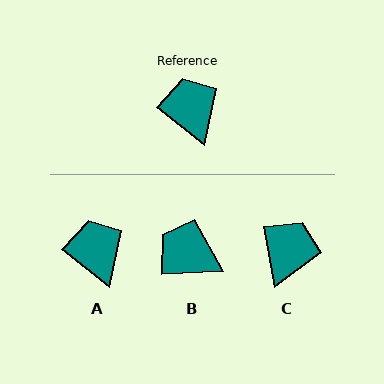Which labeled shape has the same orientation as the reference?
A.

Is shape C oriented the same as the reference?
No, it is off by about 41 degrees.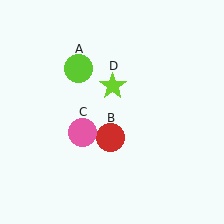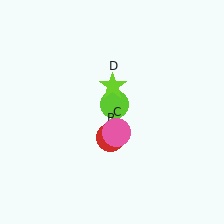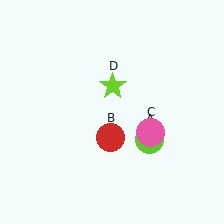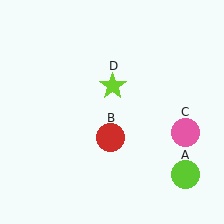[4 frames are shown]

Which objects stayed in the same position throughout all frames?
Red circle (object B) and lime star (object D) remained stationary.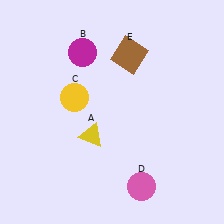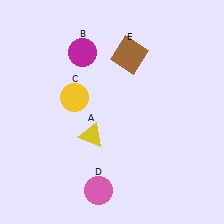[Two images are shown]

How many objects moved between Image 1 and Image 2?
1 object moved between the two images.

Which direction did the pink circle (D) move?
The pink circle (D) moved left.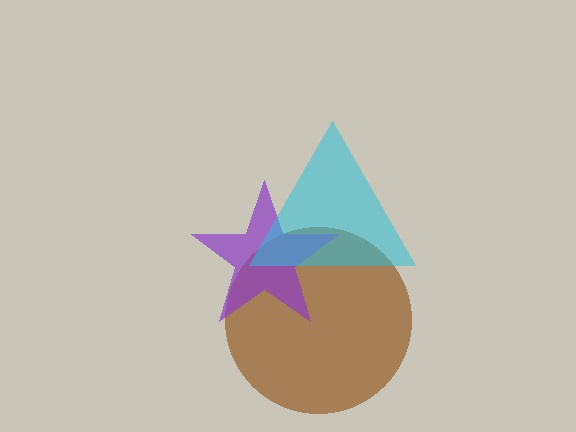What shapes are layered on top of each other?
The layered shapes are: a brown circle, a purple star, a cyan triangle.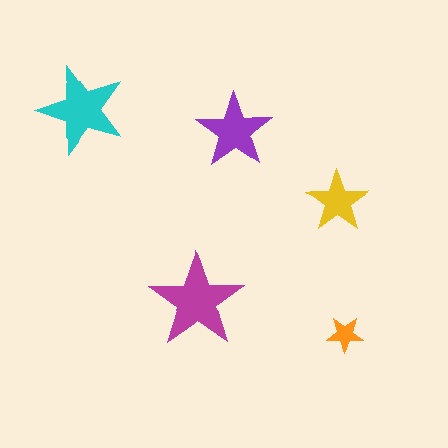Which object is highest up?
The cyan star is topmost.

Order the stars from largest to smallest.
the magenta one, the cyan one, the purple one, the yellow one, the orange one.